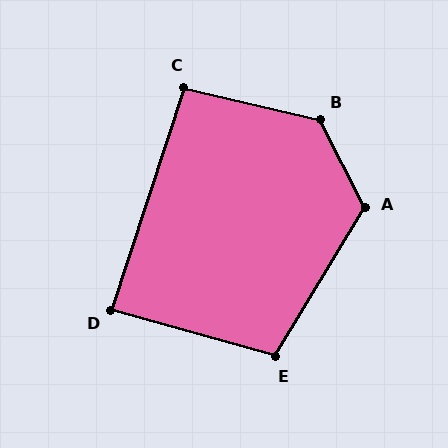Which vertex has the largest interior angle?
B, at approximately 130 degrees.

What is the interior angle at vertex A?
Approximately 122 degrees (obtuse).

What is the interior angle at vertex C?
Approximately 95 degrees (approximately right).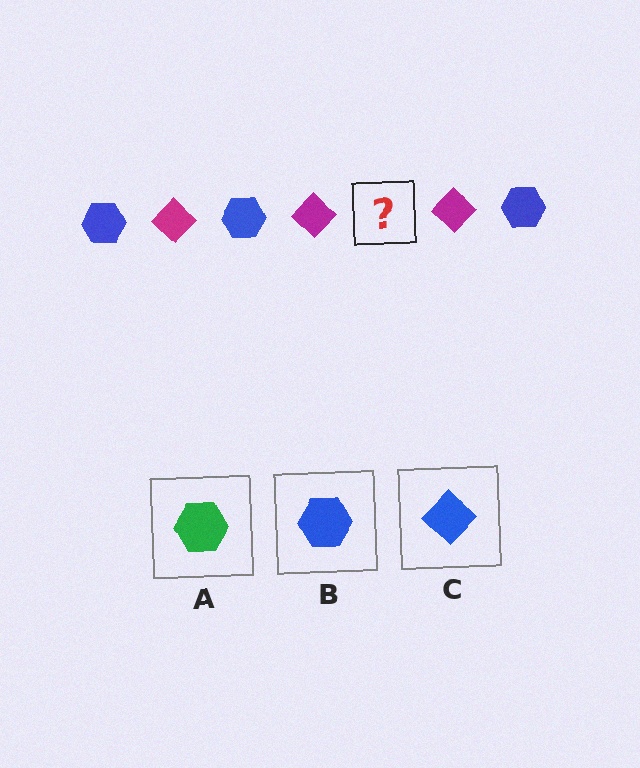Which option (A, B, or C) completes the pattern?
B.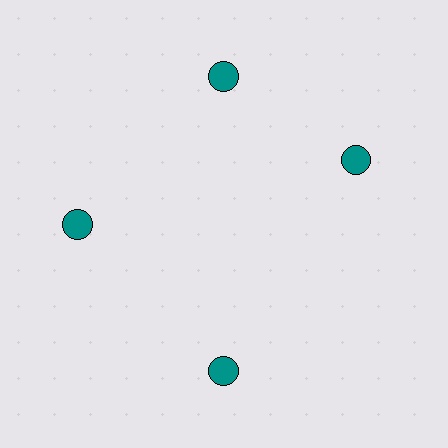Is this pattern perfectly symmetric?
No. The 4 teal circles are arranged in a ring, but one element near the 3 o'clock position is rotated out of alignment along the ring, breaking the 4-fold rotational symmetry.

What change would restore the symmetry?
The symmetry would be restored by rotating it back into even spacing with its neighbors so that all 4 circles sit at equal angles and equal distance from the center.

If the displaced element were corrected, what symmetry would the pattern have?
It would have 4-fold rotational symmetry — the pattern would map onto itself every 90 degrees.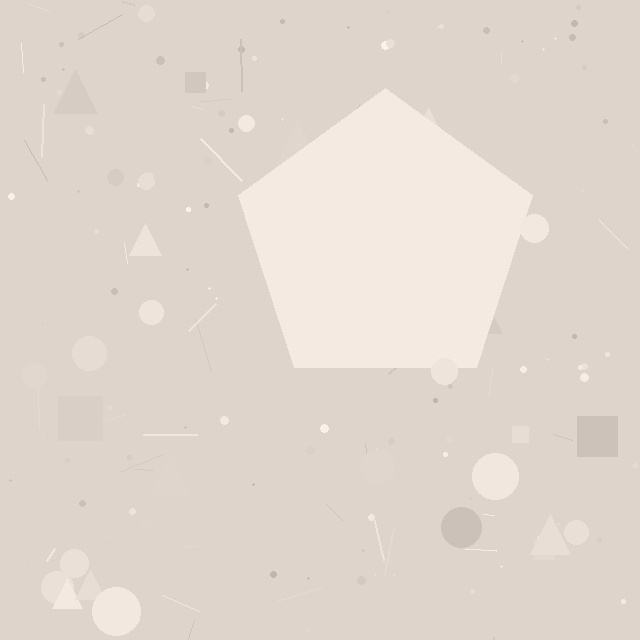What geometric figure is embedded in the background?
A pentagon is embedded in the background.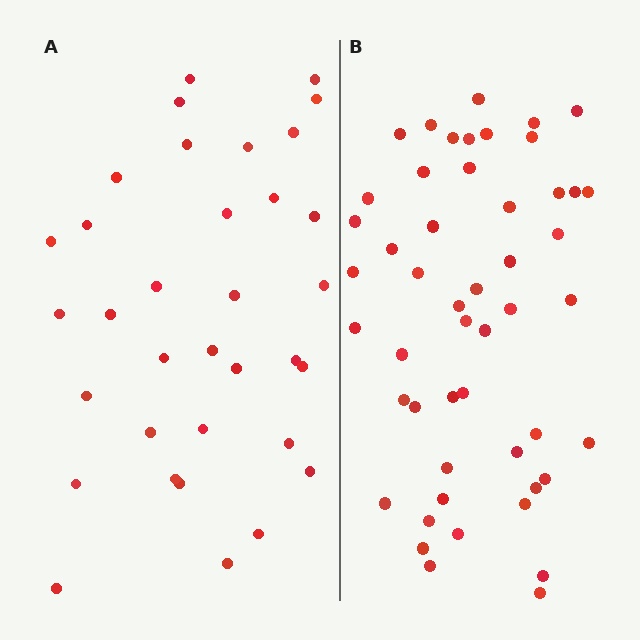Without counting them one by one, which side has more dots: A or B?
Region B (the right region) has more dots.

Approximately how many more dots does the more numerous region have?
Region B has approximately 15 more dots than region A.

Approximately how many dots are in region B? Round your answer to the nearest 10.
About 50 dots.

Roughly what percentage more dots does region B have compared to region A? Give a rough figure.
About 45% more.